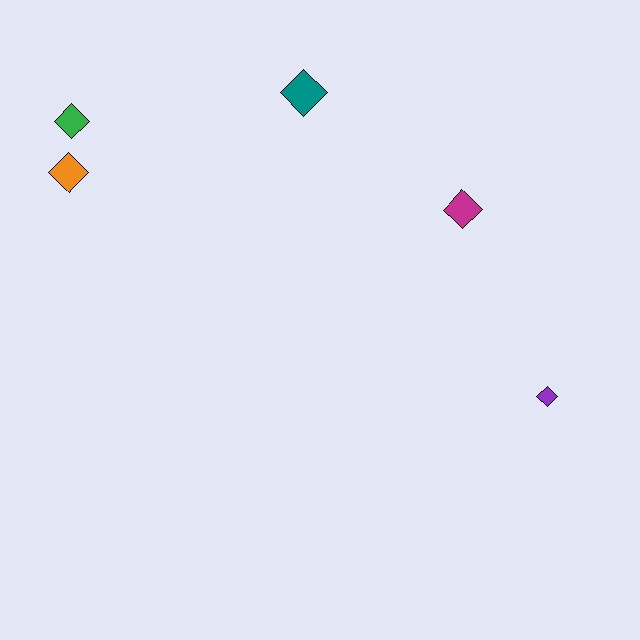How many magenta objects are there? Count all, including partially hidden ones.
There is 1 magenta object.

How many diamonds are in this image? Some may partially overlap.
There are 5 diamonds.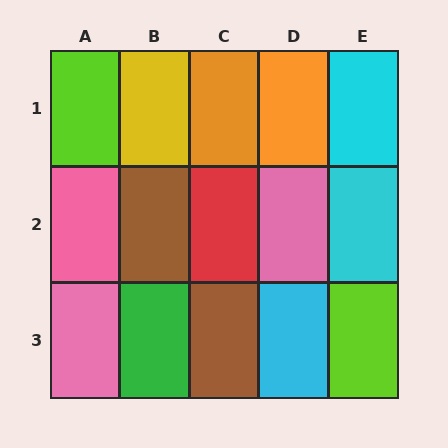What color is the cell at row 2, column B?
Brown.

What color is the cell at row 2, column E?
Cyan.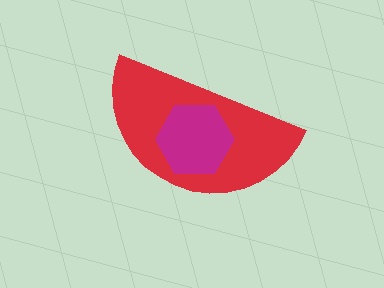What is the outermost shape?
The red semicircle.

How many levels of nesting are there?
2.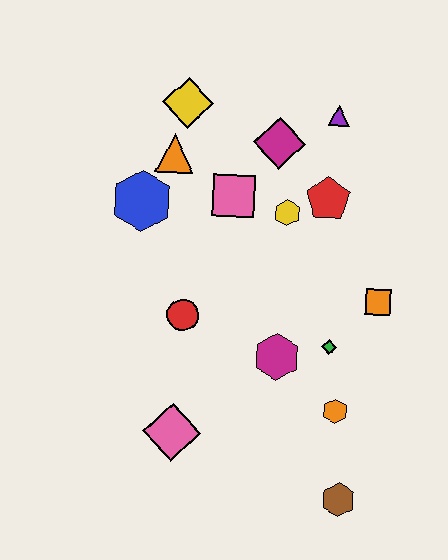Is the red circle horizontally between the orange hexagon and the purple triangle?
No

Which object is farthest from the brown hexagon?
The yellow diamond is farthest from the brown hexagon.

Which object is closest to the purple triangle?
The magenta diamond is closest to the purple triangle.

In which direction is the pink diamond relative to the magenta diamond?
The pink diamond is below the magenta diamond.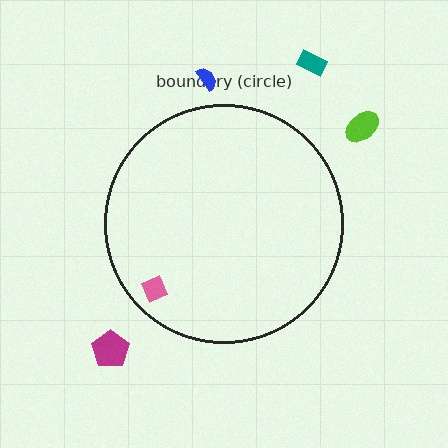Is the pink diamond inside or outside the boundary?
Inside.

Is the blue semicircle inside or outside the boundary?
Outside.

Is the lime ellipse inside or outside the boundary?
Outside.